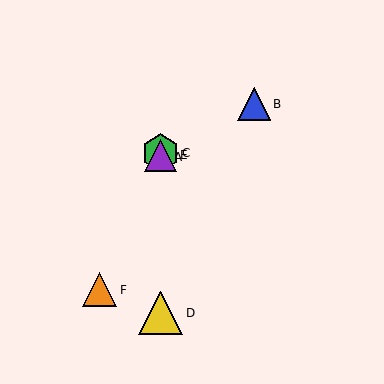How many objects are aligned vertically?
4 objects (A, C, D, E) are aligned vertically.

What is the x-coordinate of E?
Object E is at x≈161.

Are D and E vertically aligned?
Yes, both are at x≈161.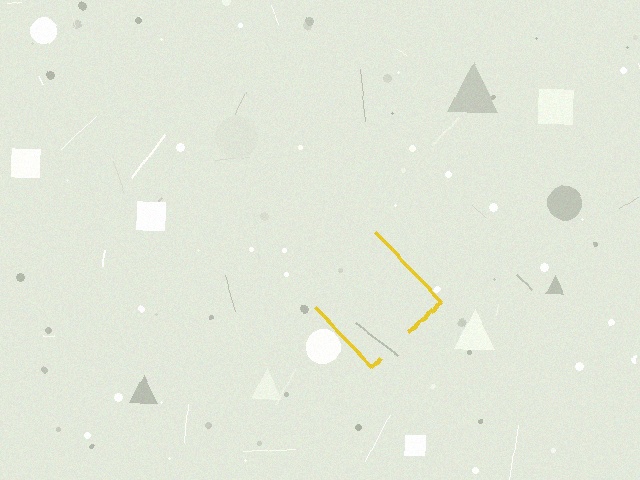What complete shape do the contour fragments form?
The contour fragments form a diamond.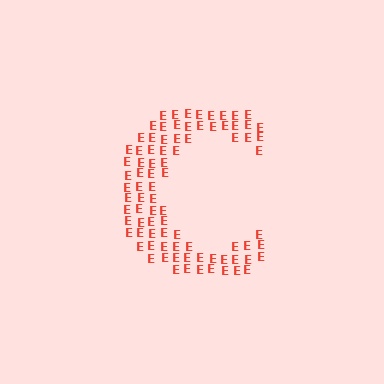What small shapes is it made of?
It is made of small letter E's.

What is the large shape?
The large shape is the letter C.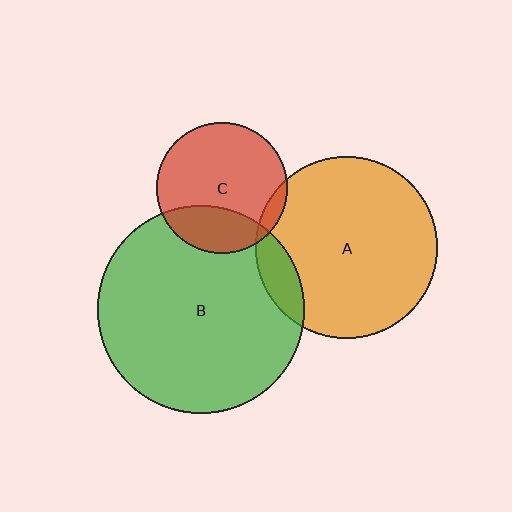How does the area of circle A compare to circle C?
Approximately 1.9 times.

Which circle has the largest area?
Circle B (green).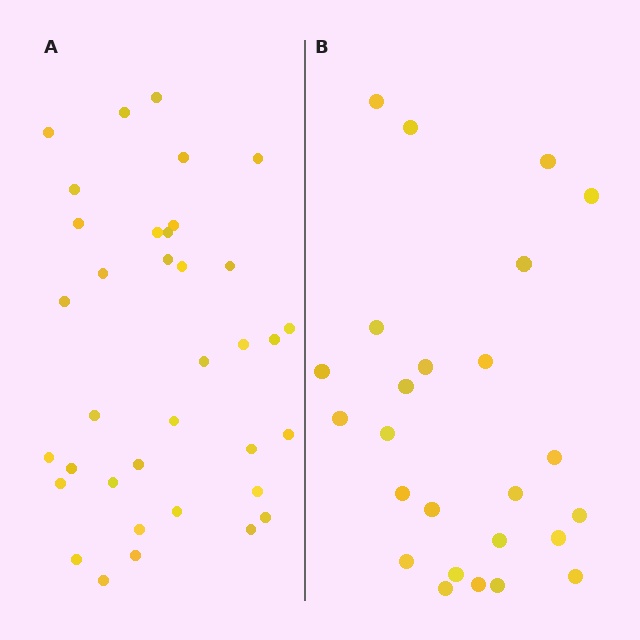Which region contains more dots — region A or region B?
Region A (the left region) has more dots.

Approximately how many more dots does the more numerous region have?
Region A has roughly 12 or so more dots than region B.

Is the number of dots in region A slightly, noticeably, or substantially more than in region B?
Region A has noticeably more, but not dramatically so. The ratio is roughly 1.4 to 1.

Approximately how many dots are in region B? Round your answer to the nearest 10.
About 20 dots. (The exact count is 25, which rounds to 20.)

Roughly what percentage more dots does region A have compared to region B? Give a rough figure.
About 45% more.